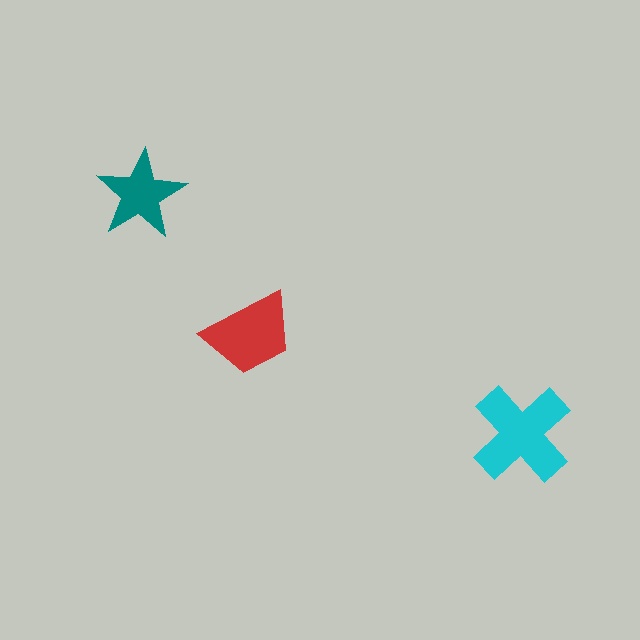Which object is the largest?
The cyan cross.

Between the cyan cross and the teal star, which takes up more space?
The cyan cross.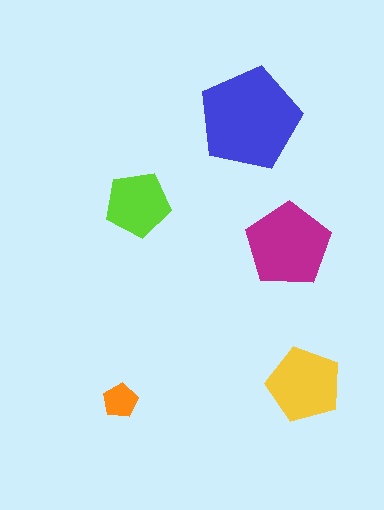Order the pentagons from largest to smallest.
the blue one, the magenta one, the yellow one, the lime one, the orange one.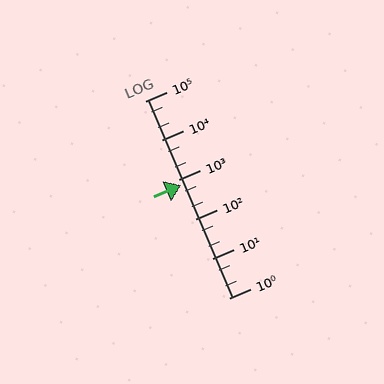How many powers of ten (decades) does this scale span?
The scale spans 5 decades, from 1 to 100000.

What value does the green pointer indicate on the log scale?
The pointer indicates approximately 730.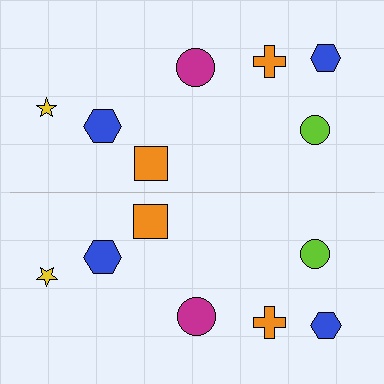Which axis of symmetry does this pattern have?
The pattern has a horizontal axis of symmetry running through the center of the image.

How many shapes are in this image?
There are 14 shapes in this image.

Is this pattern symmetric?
Yes, this pattern has bilateral (reflection) symmetry.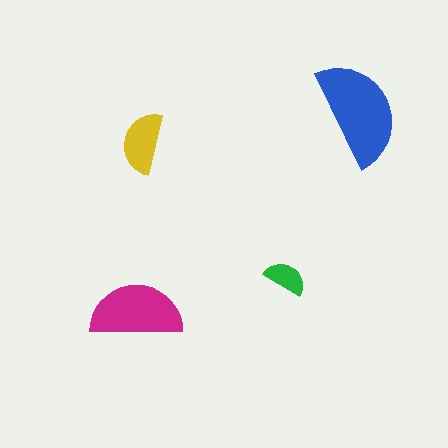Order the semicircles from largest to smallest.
the blue one, the magenta one, the yellow one, the green one.